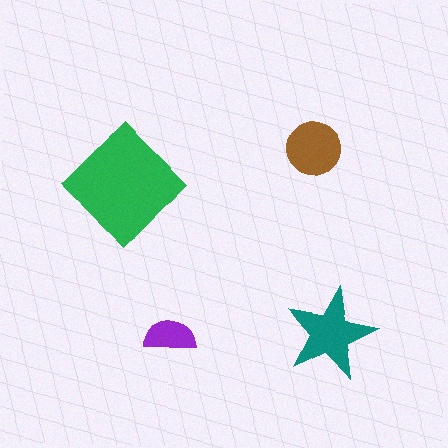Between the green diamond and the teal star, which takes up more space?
The green diamond.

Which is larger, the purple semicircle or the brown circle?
The brown circle.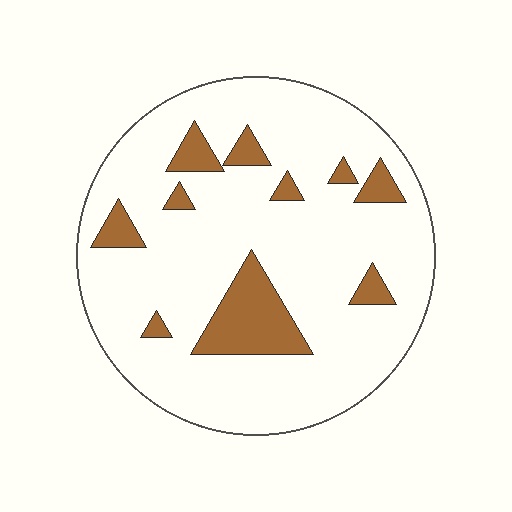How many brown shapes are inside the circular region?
10.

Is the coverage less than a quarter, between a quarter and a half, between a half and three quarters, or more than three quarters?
Less than a quarter.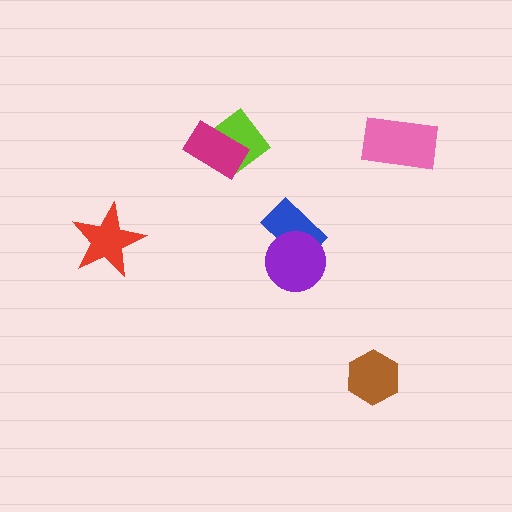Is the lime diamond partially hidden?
Yes, it is partially covered by another shape.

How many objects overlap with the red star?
0 objects overlap with the red star.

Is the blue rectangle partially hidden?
Yes, it is partially covered by another shape.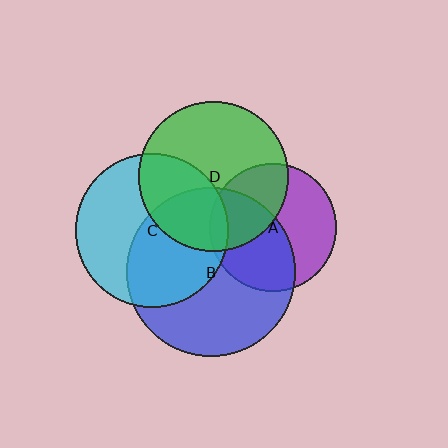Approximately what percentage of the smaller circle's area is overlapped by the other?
Approximately 35%.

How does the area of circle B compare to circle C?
Approximately 1.2 times.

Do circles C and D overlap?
Yes.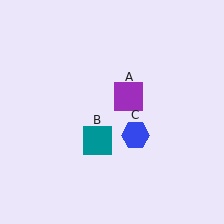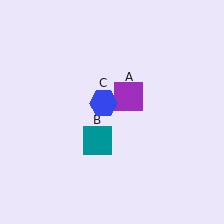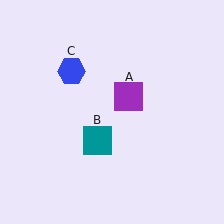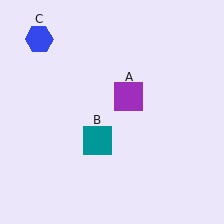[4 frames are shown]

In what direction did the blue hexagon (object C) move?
The blue hexagon (object C) moved up and to the left.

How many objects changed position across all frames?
1 object changed position: blue hexagon (object C).